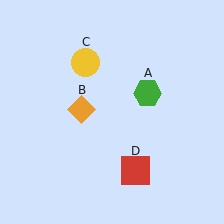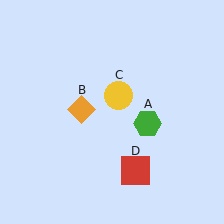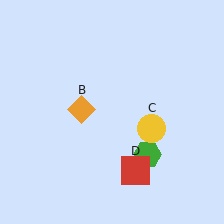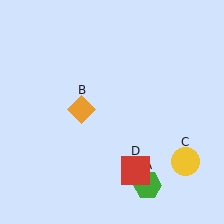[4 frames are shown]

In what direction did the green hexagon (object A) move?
The green hexagon (object A) moved down.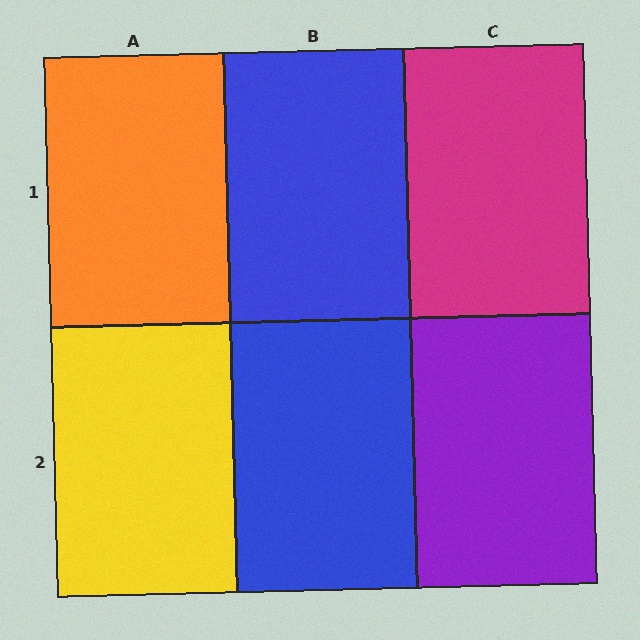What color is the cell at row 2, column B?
Blue.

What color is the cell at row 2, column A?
Yellow.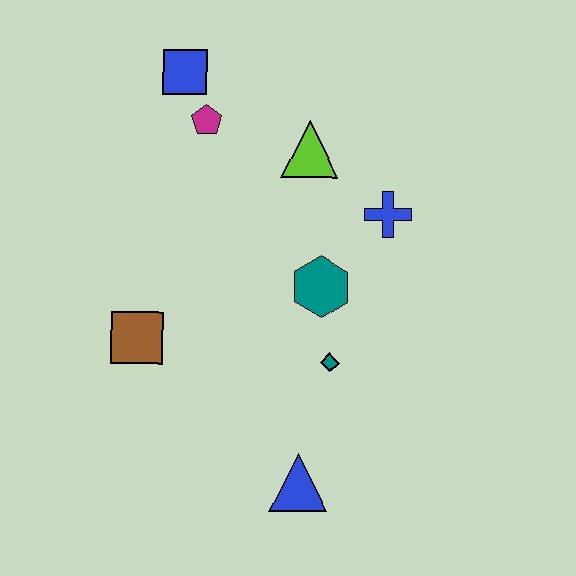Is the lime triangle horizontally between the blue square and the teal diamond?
Yes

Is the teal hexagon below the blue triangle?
No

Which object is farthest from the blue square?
The blue triangle is farthest from the blue square.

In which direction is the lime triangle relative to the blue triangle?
The lime triangle is above the blue triangle.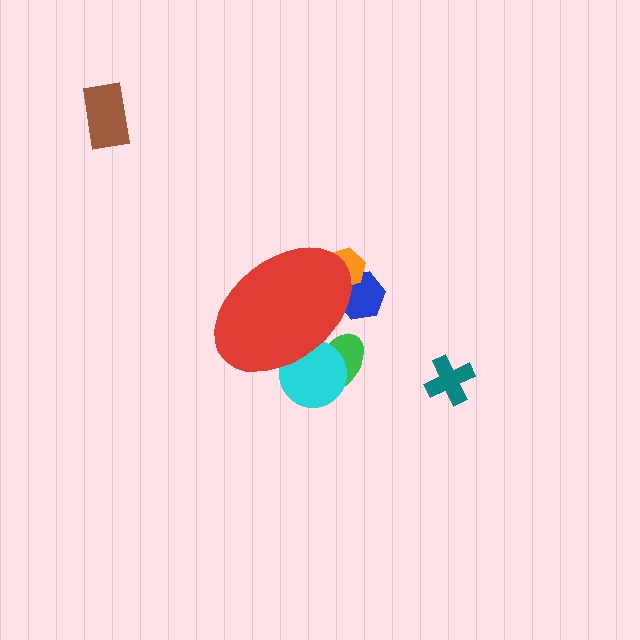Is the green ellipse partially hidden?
Yes, the green ellipse is partially hidden behind the red ellipse.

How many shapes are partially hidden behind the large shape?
4 shapes are partially hidden.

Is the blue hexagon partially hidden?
Yes, the blue hexagon is partially hidden behind the red ellipse.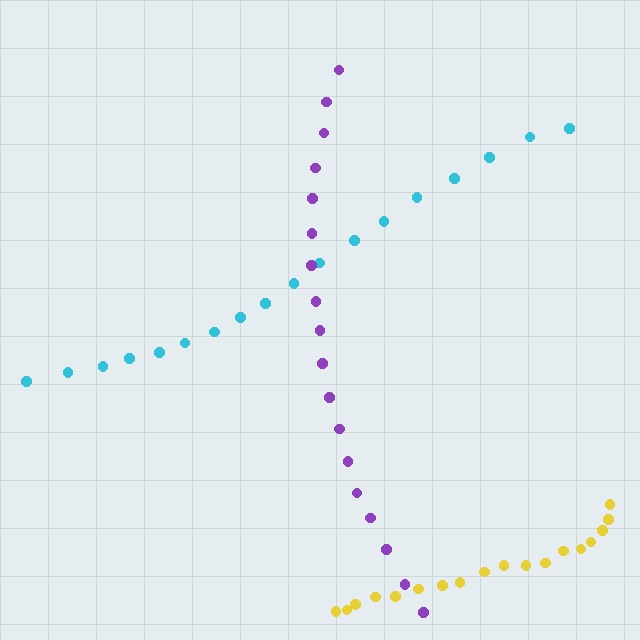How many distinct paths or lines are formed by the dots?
There are 3 distinct paths.